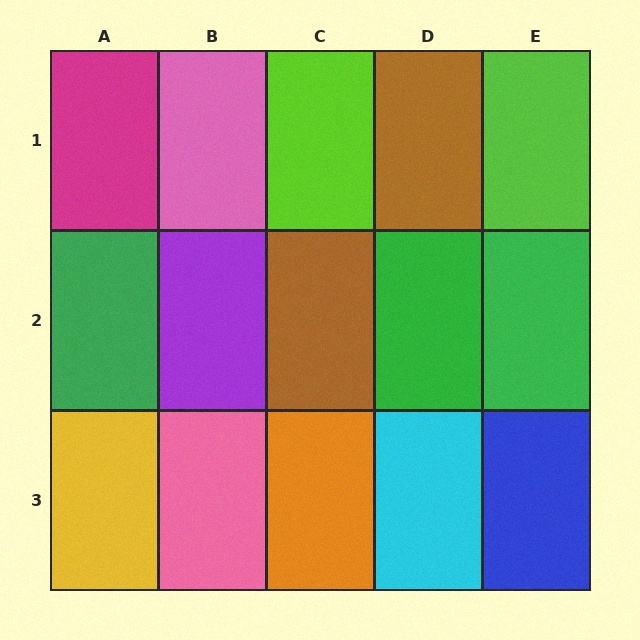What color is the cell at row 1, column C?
Lime.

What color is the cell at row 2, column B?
Purple.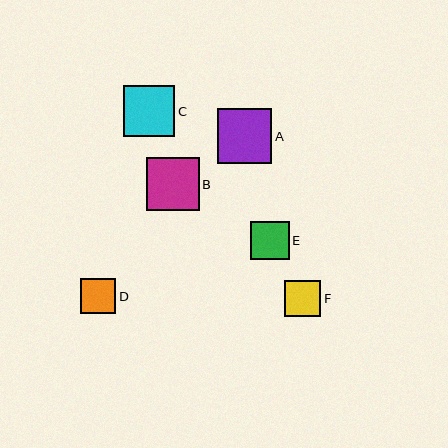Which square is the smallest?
Square D is the smallest with a size of approximately 35 pixels.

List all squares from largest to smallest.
From largest to smallest: A, B, C, E, F, D.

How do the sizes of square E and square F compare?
Square E and square F are approximately the same size.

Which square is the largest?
Square A is the largest with a size of approximately 55 pixels.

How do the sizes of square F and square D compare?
Square F and square D are approximately the same size.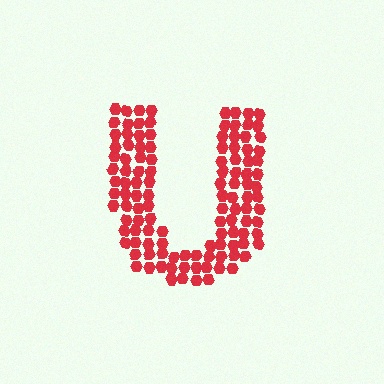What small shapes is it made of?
It is made of small hexagons.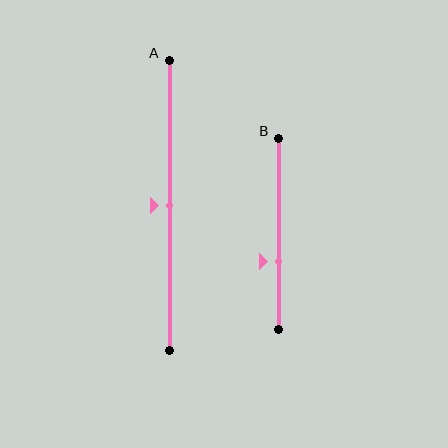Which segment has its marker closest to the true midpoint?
Segment A has its marker closest to the true midpoint.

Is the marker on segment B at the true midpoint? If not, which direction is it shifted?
No, the marker on segment B is shifted downward by about 14% of the segment length.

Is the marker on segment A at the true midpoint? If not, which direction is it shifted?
Yes, the marker on segment A is at the true midpoint.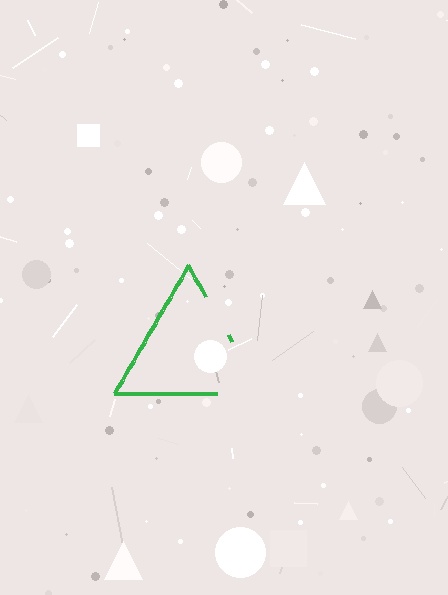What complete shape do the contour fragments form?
The contour fragments form a triangle.